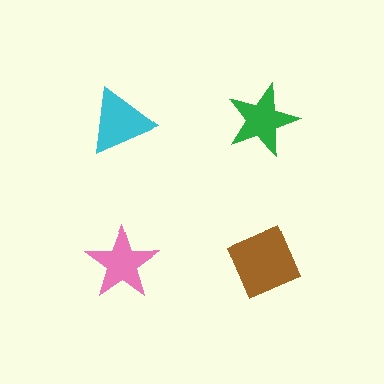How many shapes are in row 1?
2 shapes.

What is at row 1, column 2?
A green star.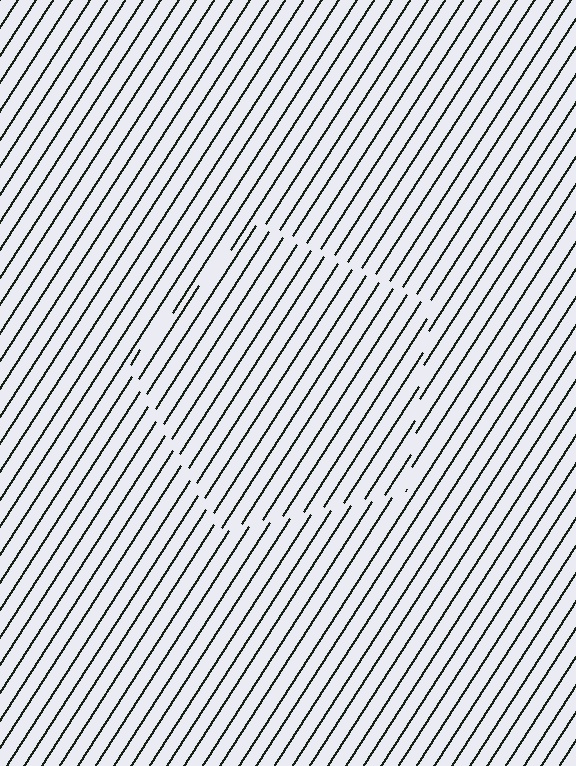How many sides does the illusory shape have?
5 sides — the line-ends trace a pentagon.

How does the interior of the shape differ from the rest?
The interior of the shape contains the same grating, shifted by half a period — the contour is defined by the phase discontinuity where line-ends from the inner and outer gratings abut.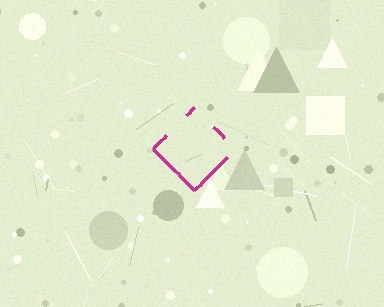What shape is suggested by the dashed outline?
The dashed outline suggests a diamond.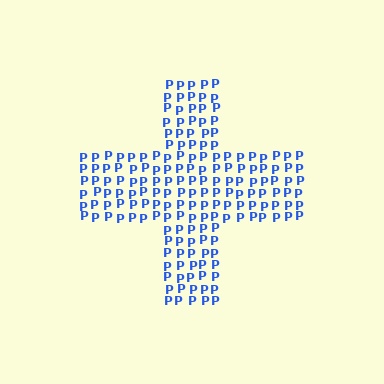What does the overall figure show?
The overall figure shows a cross.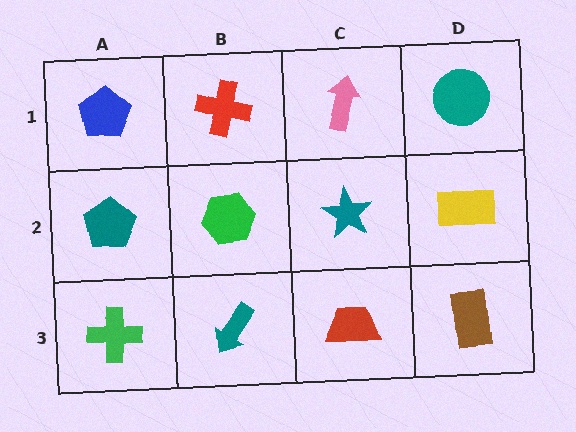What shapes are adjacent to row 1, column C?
A teal star (row 2, column C), a red cross (row 1, column B), a teal circle (row 1, column D).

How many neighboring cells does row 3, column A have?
2.